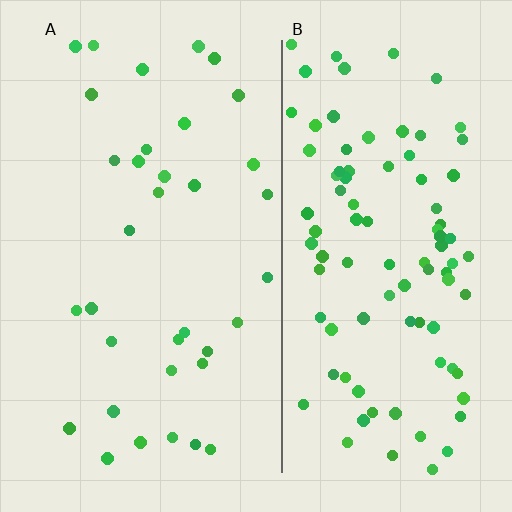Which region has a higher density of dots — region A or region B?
B (the right).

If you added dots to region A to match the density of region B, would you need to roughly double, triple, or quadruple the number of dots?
Approximately triple.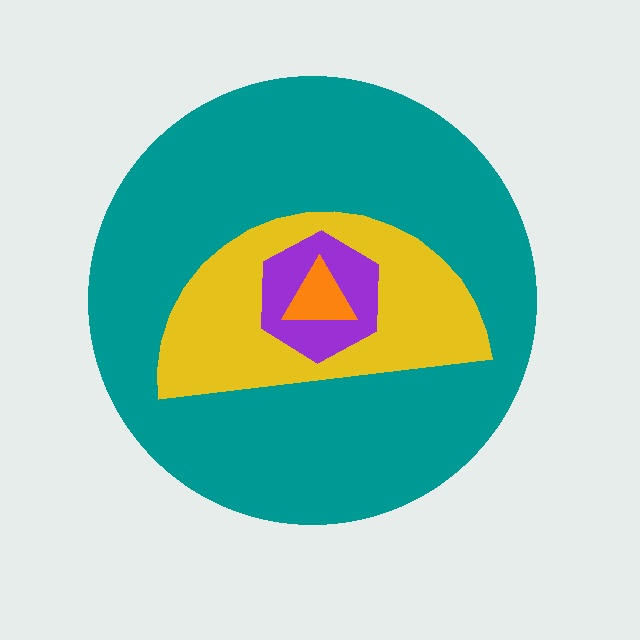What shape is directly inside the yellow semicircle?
The purple hexagon.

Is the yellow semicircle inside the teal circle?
Yes.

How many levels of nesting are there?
4.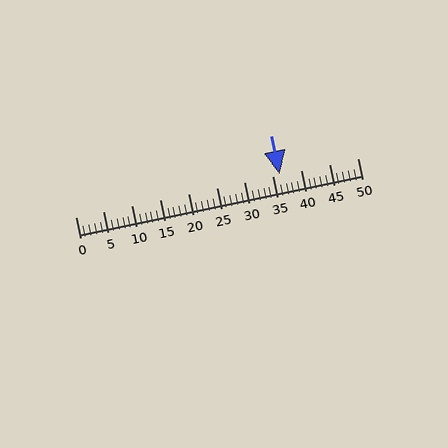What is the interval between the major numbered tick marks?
The major tick marks are spaced 5 units apart.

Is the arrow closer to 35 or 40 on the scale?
The arrow is closer to 35.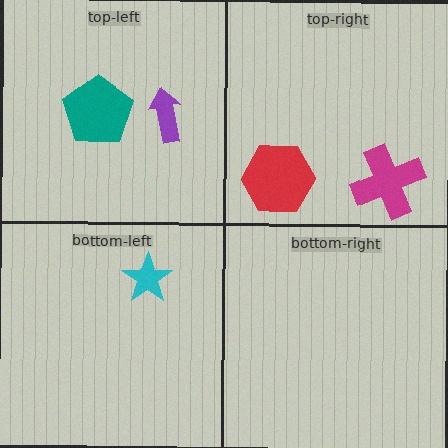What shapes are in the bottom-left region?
The cyan star.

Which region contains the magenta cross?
The top-right region.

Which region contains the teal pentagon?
The top-left region.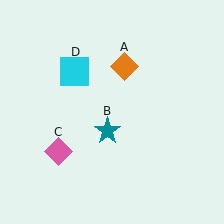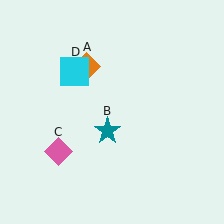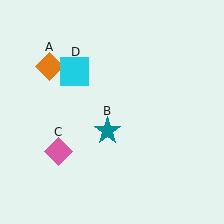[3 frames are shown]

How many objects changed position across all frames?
1 object changed position: orange diamond (object A).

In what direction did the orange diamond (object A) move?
The orange diamond (object A) moved left.